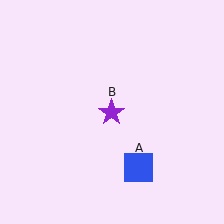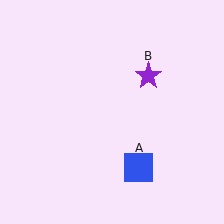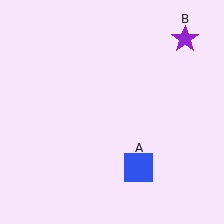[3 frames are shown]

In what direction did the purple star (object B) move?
The purple star (object B) moved up and to the right.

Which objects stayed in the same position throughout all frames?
Blue square (object A) remained stationary.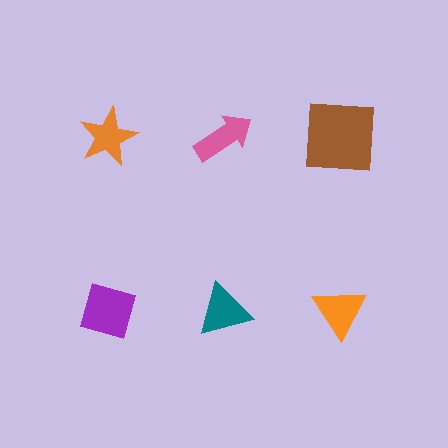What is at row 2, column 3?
An orange triangle.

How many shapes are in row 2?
3 shapes.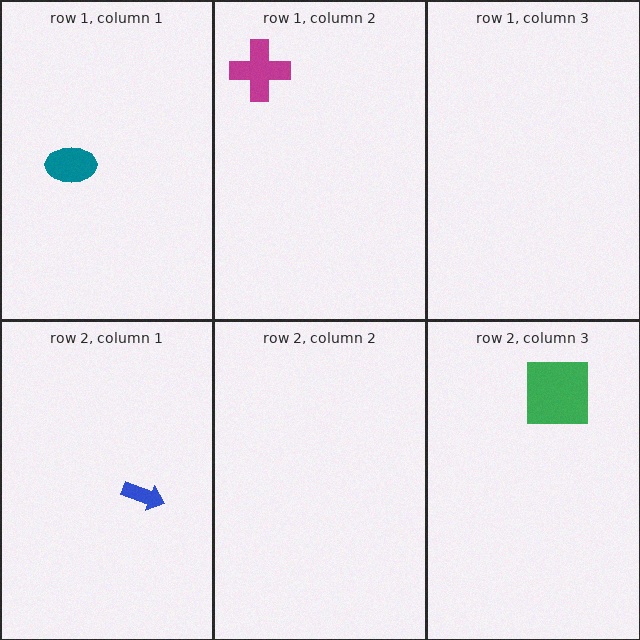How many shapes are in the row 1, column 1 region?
1.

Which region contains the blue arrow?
The row 2, column 1 region.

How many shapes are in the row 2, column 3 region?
1.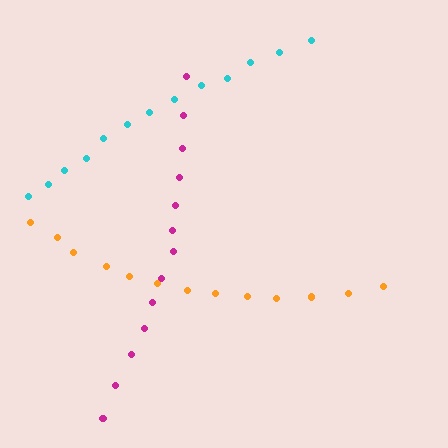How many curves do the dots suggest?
There are 3 distinct paths.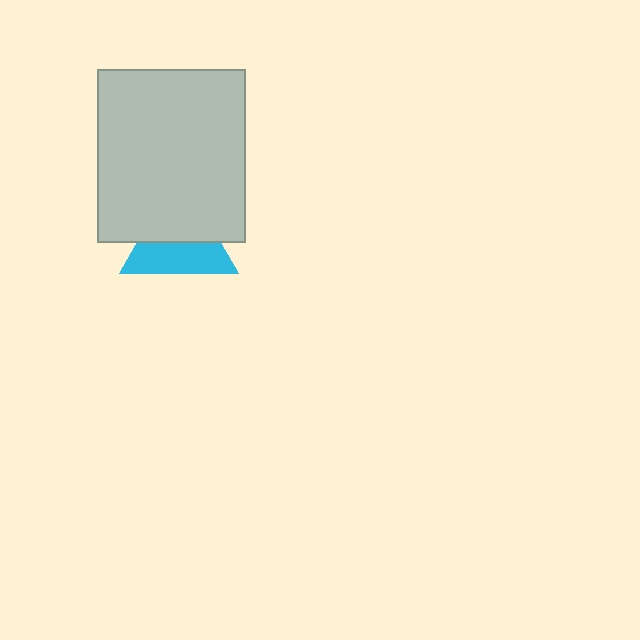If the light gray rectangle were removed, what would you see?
You would see the complete cyan triangle.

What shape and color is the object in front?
The object in front is a light gray rectangle.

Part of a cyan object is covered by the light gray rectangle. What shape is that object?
It is a triangle.